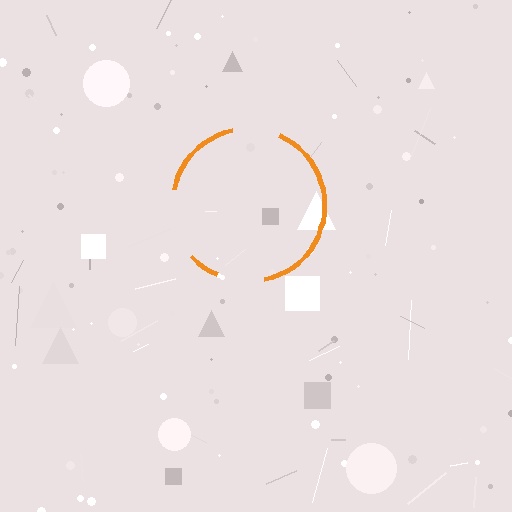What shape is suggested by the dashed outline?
The dashed outline suggests a circle.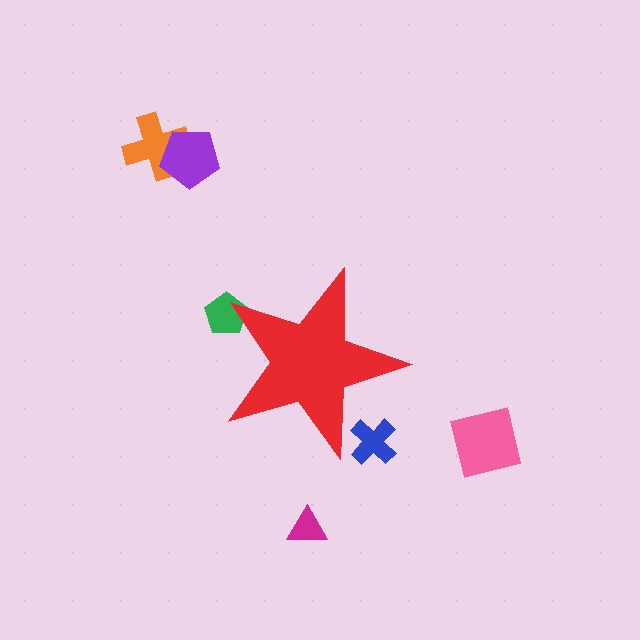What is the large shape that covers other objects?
A red star.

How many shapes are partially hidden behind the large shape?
2 shapes are partially hidden.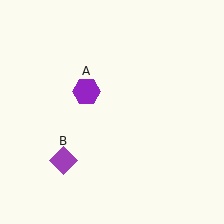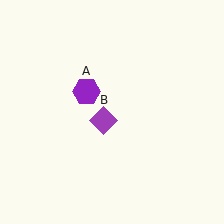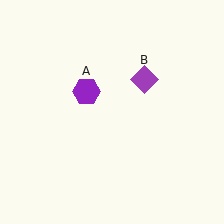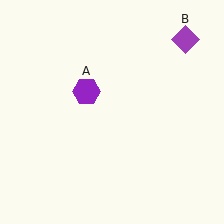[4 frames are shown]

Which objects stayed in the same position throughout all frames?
Purple hexagon (object A) remained stationary.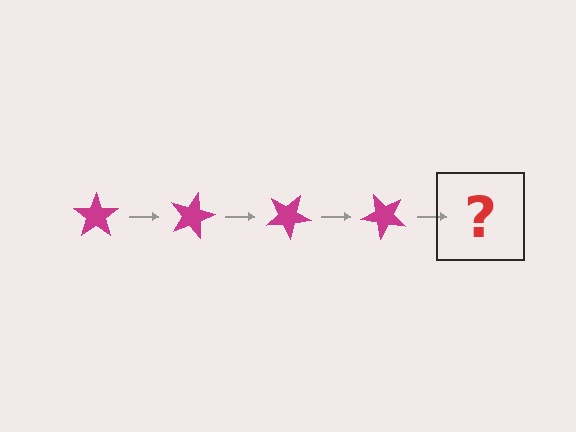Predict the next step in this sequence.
The next step is a magenta star rotated 60 degrees.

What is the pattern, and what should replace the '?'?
The pattern is that the star rotates 15 degrees each step. The '?' should be a magenta star rotated 60 degrees.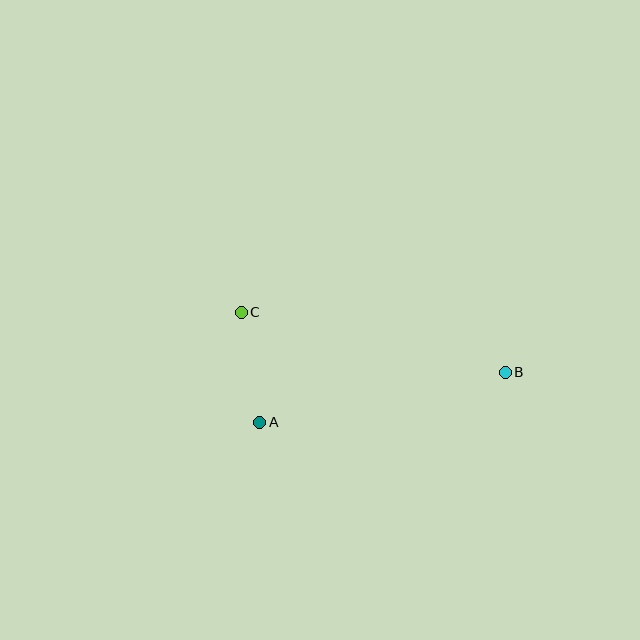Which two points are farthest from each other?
Points B and C are farthest from each other.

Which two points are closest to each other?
Points A and C are closest to each other.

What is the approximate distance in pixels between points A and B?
The distance between A and B is approximately 250 pixels.